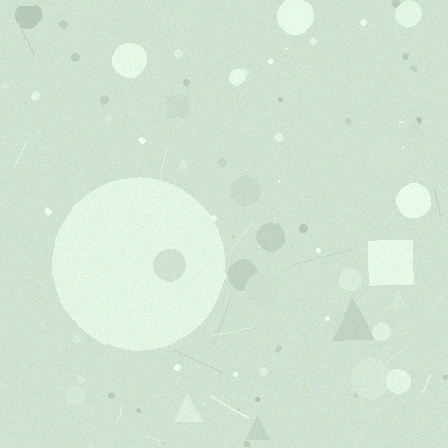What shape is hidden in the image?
A circle is hidden in the image.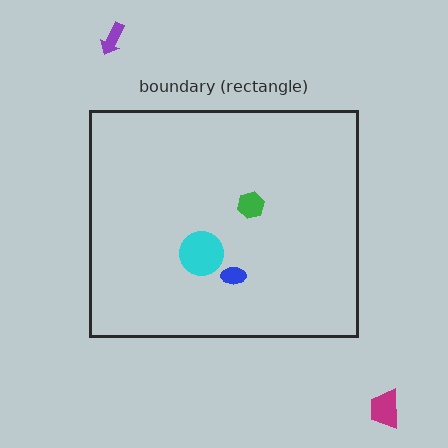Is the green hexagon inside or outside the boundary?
Inside.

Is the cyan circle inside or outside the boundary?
Inside.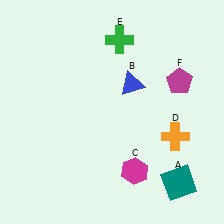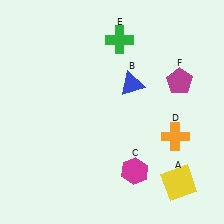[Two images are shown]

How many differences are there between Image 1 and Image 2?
There is 1 difference between the two images.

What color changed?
The square (A) changed from teal in Image 1 to yellow in Image 2.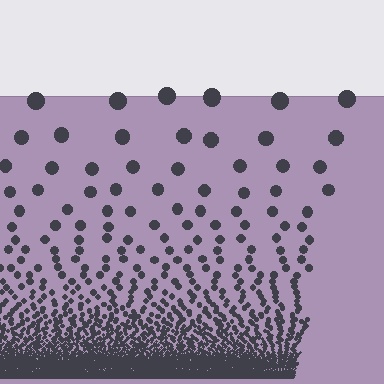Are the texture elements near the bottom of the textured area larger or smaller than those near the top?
Smaller. The gradient is inverted — elements near the bottom are smaller and denser.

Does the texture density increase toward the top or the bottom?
Density increases toward the bottom.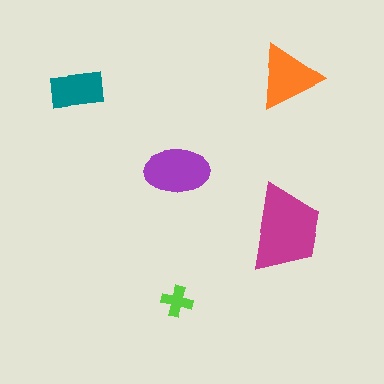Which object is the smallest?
The lime cross.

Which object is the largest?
The magenta trapezoid.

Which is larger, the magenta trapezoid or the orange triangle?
The magenta trapezoid.